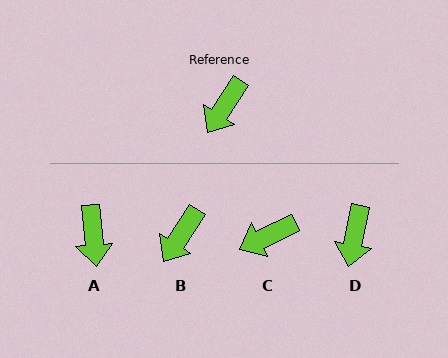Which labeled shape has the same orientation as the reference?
B.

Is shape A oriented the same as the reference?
No, it is off by about 39 degrees.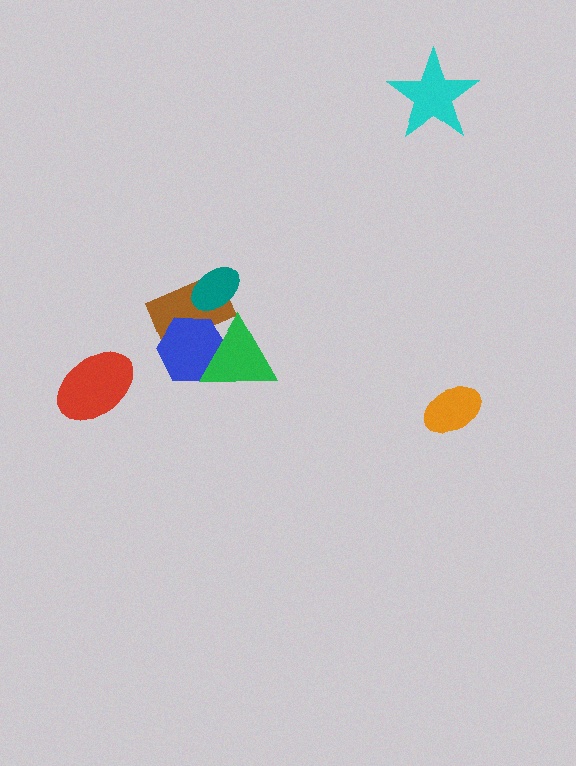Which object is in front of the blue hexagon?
The green triangle is in front of the blue hexagon.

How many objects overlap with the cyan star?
0 objects overlap with the cyan star.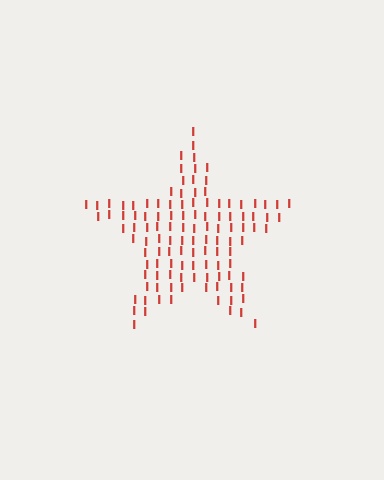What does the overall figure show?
The overall figure shows a star.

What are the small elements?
The small elements are letter I's.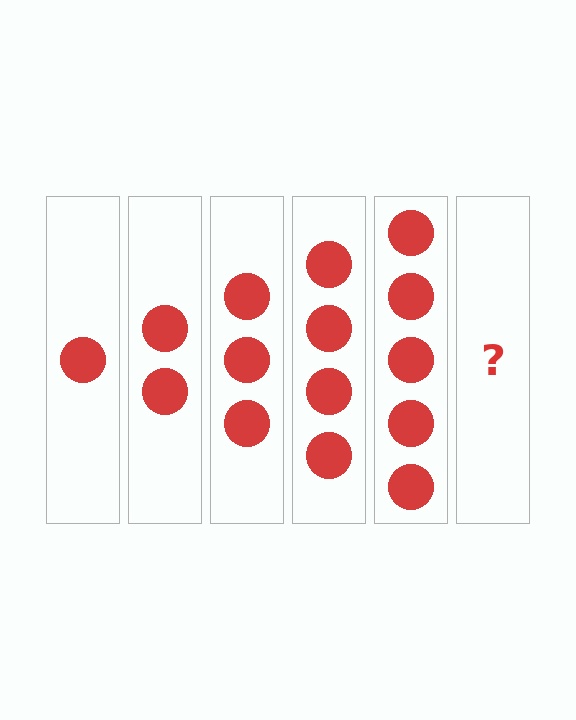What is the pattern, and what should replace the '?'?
The pattern is that each step adds one more circle. The '?' should be 6 circles.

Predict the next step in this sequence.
The next step is 6 circles.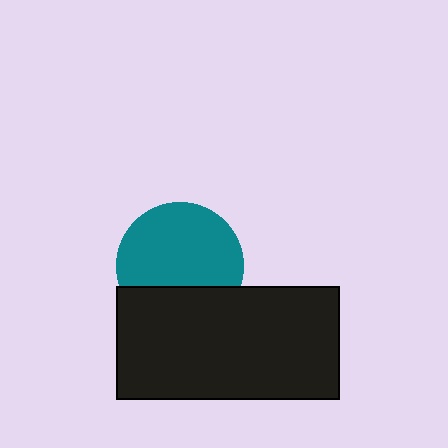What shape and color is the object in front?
The object in front is a black rectangle.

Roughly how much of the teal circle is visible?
Most of it is visible (roughly 69%).